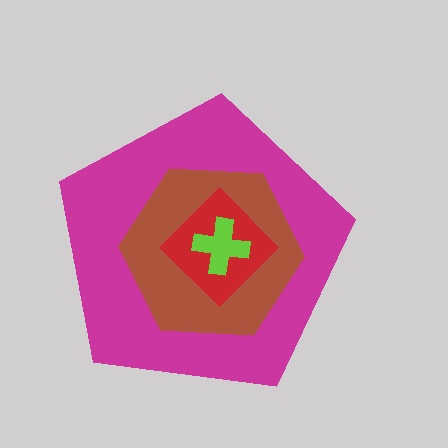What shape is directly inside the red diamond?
The lime cross.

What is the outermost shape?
The magenta pentagon.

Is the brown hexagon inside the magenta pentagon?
Yes.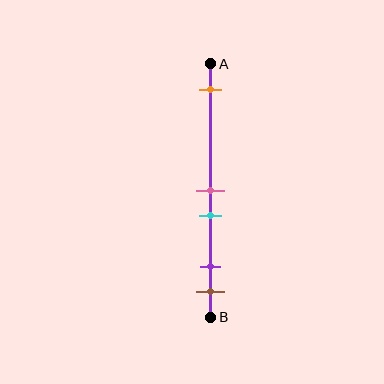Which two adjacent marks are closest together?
The pink and cyan marks are the closest adjacent pair.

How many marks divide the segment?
There are 5 marks dividing the segment.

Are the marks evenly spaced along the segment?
No, the marks are not evenly spaced.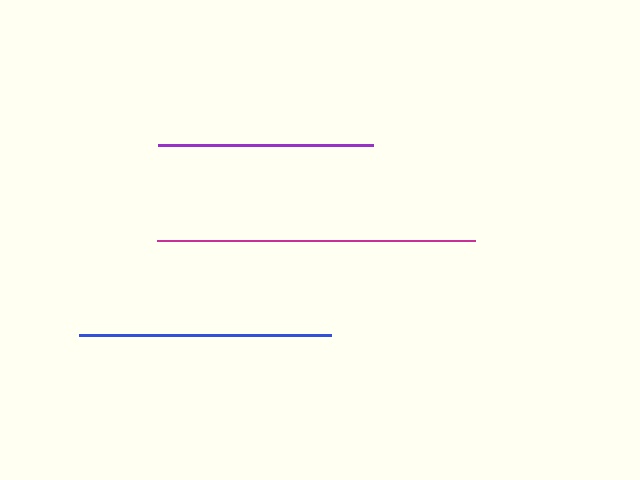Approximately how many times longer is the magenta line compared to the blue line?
The magenta line is approximately 1.3 times the length of the blue line.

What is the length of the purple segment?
The purple segment is approximately 214 pixels long.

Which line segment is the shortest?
The purple line is the shortest at approximately 214 pixels.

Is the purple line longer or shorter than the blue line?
The blue line is longer than the purple line.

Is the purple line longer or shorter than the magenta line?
The magenta line is longer than the purple line.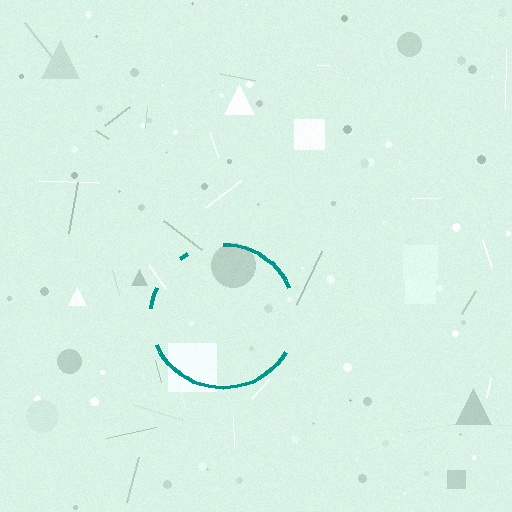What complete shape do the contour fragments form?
The contour fragments form a circle.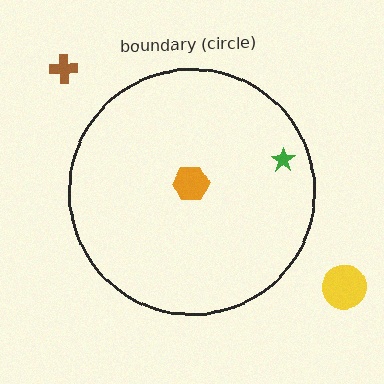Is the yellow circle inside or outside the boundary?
Outside.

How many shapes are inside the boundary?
2 inside, 2 outside.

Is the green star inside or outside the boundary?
Inside.